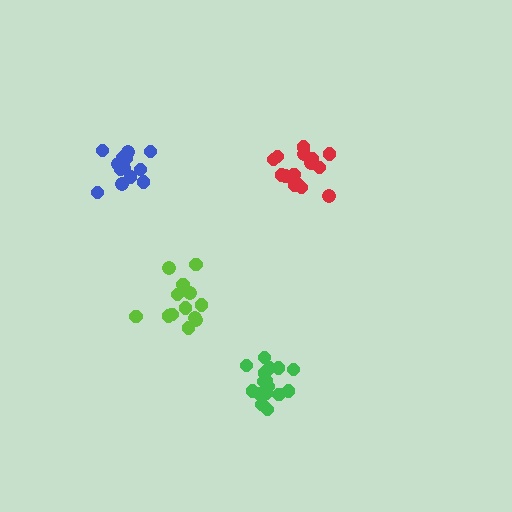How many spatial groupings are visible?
There are 4 spatial groupings.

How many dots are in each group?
Group 1: 16 dots, Group 2: 14 dots, Group 3: 13 dots, Group 4: 16 dots (59 total).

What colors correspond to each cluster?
The clusters are colored: green, blue, lime, red.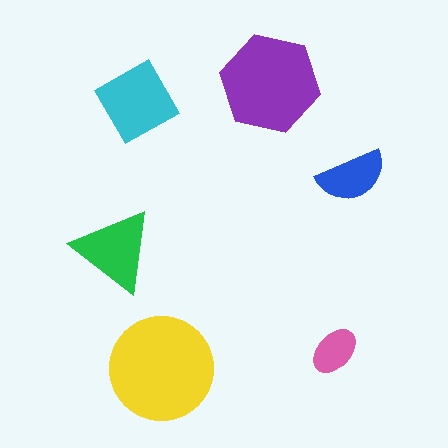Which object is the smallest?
The pink ellipse.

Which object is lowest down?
The yellow circle is bottommost.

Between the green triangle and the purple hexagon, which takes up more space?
The purple hexagon.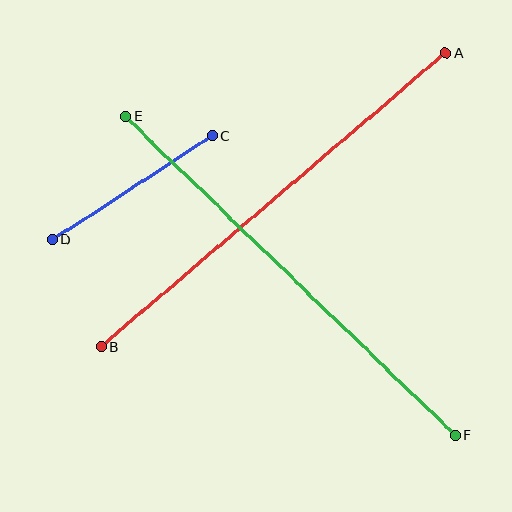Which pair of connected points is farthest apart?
Points E and F are farthest apart.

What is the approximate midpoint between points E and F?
The midpoint is at approximately (290, 276) pixels.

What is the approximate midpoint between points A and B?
The midpoint is at approximately (273, 200) pixels.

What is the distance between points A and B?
The distance is approximately 453 pixels.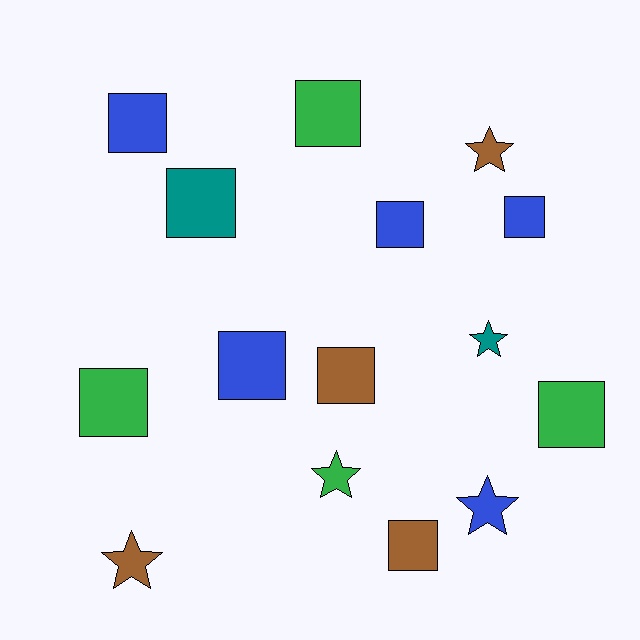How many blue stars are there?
There is 1 blue star.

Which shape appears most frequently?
Square, with 10 objects.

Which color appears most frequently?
Blue, with 5 objects.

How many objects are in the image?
There are 15 objects.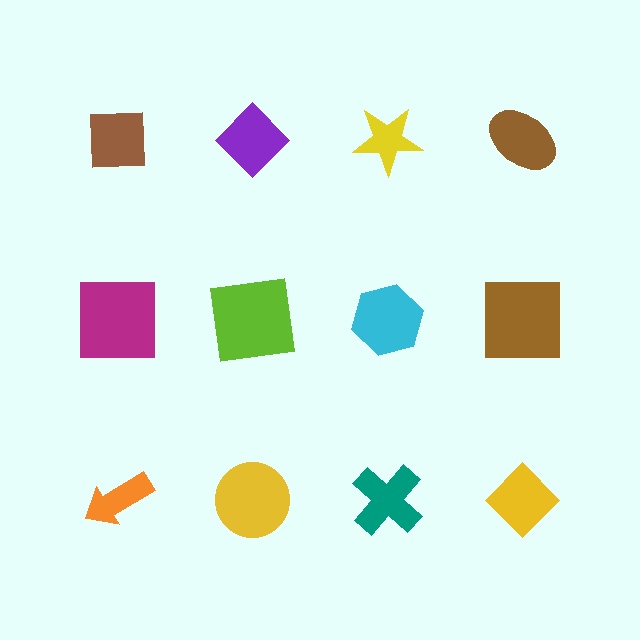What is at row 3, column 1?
An orange arrow.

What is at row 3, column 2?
A yellow circle.